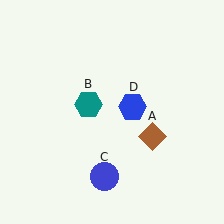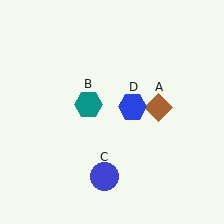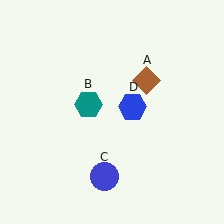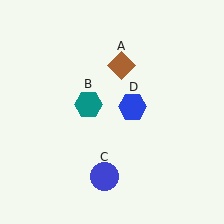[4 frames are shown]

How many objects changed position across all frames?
1 object changed position: brown diamond (object A).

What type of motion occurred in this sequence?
The brown diamond (object A) rotated counterclockwise around the center of the scene.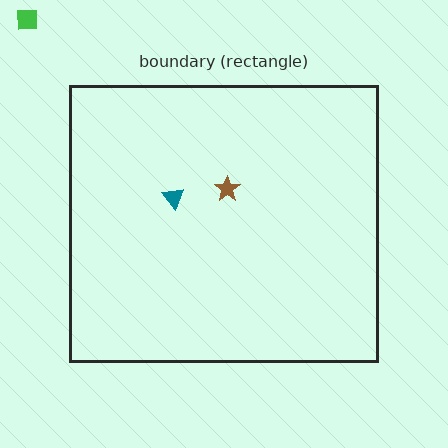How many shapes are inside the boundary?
2 inside, 1 outside.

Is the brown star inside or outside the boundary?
Inside.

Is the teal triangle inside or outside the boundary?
Inside.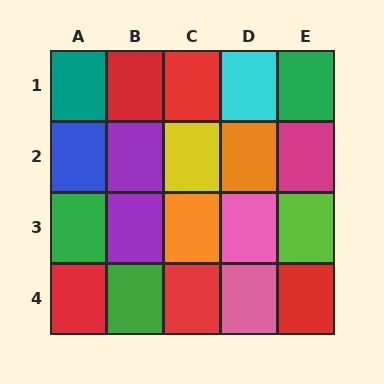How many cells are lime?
1 cell is lime.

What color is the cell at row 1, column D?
Cyan.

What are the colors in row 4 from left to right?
Red, green, red, pink, red.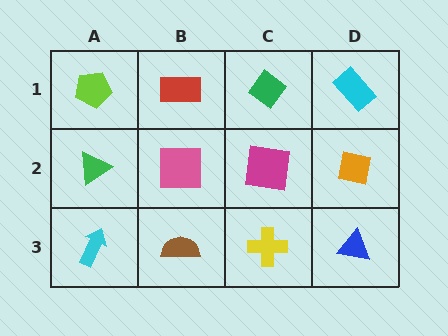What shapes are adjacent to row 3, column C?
A magenta square (row 2, column C), a brown semicircle (row 3, column B), a blue triangle (row 3, column D).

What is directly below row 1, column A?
A green triangle.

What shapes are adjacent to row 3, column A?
A green triangle (row 2, column A), a brown semicircle (row 3, column B).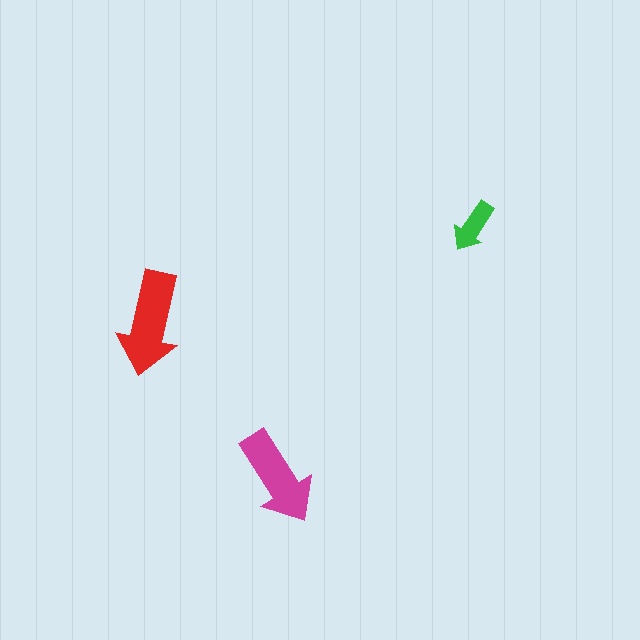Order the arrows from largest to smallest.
the red one, the magenta one, the green one.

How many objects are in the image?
There are 3 objects in the image.